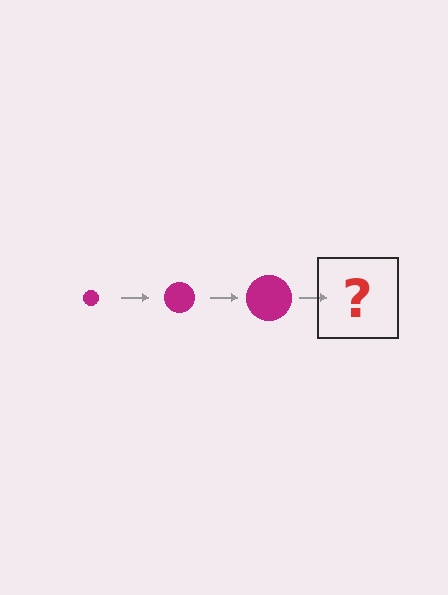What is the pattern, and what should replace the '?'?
The pattern is that the circle gets progressively larger each step. The '?' should be a magenta circle, larger than the previous one.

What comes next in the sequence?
The next element should be a magenta circle, larger than the previous one.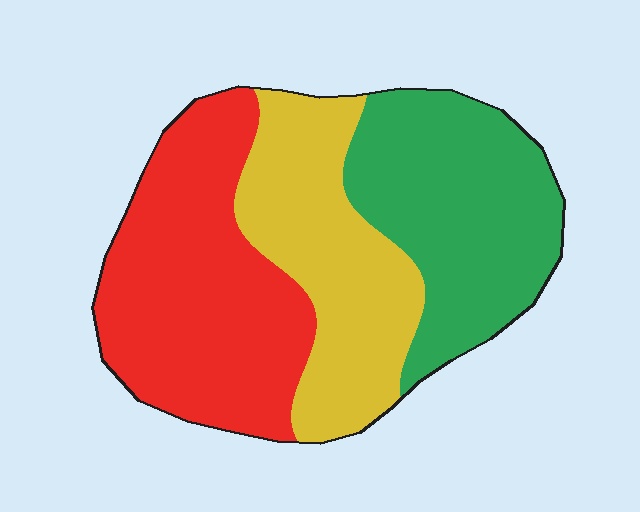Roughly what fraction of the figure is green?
Green covers 32% of the figure.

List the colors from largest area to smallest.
From largest to smallest: red, green, yellow.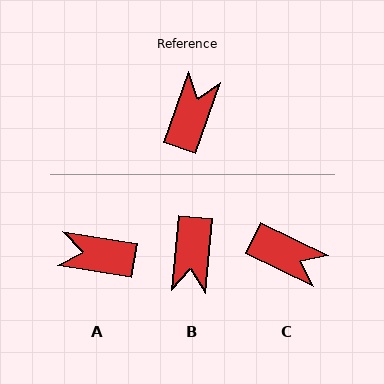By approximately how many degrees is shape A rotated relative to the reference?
Approximately 101 degrees counter-clockwise.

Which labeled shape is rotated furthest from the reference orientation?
B, about 165 degrees away.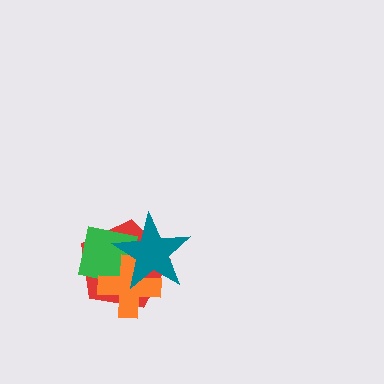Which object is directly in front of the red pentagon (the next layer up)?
The green square is directly in front of the red pentagon.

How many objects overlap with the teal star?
3 objects overlap with the teal star.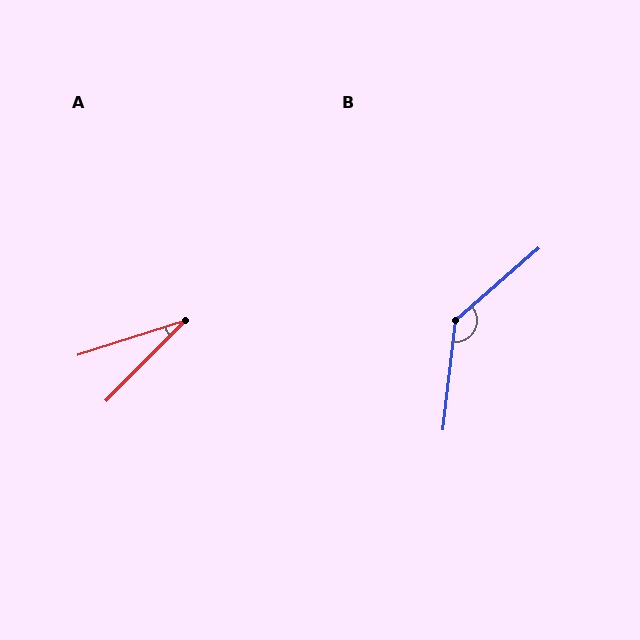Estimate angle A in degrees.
Approximately 28 degrees.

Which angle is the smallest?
A, at approximately 28 degrees.